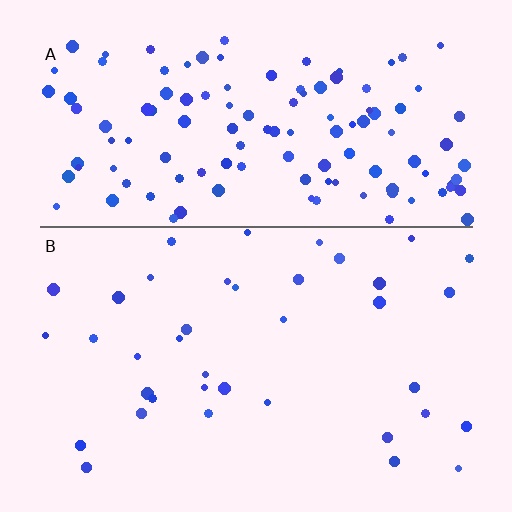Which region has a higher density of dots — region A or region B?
A (the top).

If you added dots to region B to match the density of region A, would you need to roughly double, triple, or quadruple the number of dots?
Approximately triple.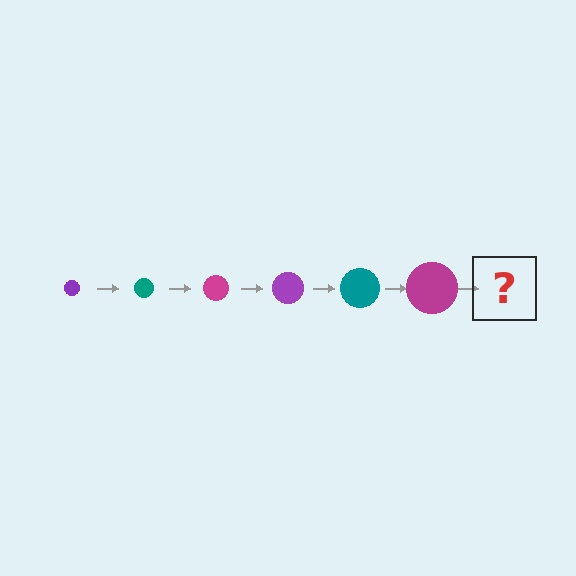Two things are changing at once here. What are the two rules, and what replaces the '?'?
The two rules are that the circle grows larger each step and the color cycles through purple, teal, and magenta. The '?' should be a purple circle, larger than the previous one.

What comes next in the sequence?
The next element should be a purple circle, larger than the previous one.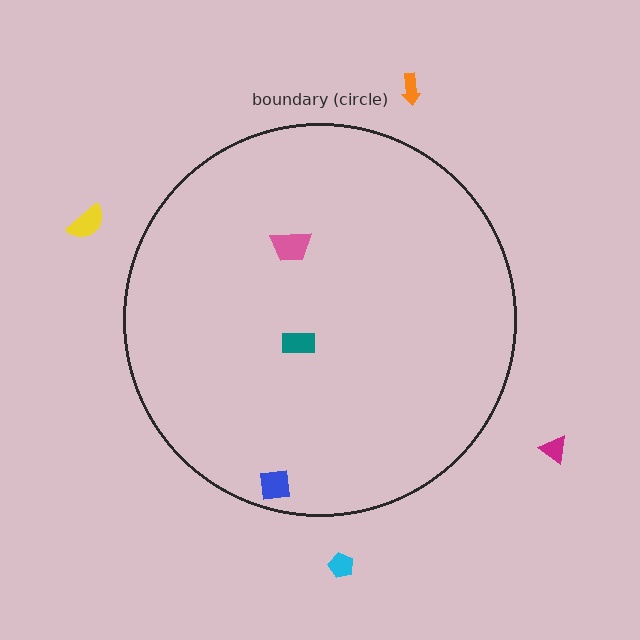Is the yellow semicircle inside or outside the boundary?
Outside.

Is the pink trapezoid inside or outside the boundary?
Inside.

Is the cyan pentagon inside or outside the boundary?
Outside.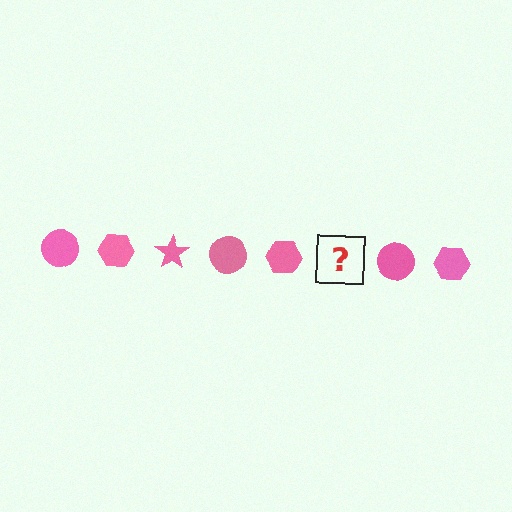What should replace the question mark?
The question mark should be replaced with a pink star.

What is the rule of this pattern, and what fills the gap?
The rule is that the pattern cycles through circle, hexagon, star shapes in pink. The gap should be filled with a pink star.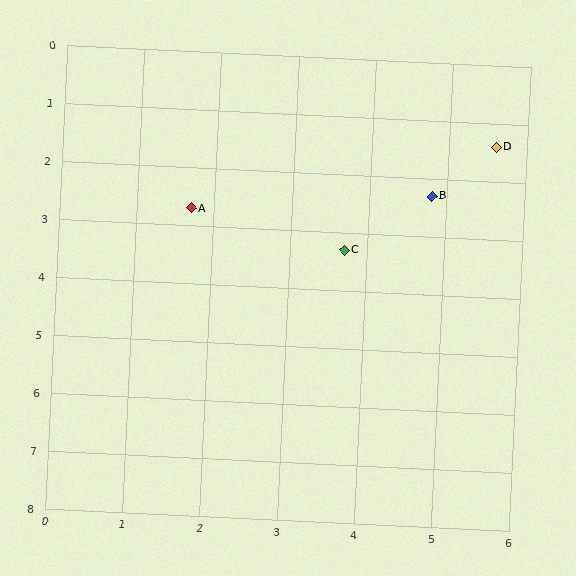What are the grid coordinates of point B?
Point B is at approximately (4.8, 2.3).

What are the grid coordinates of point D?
Point D is at approximately (5.6, 1.4).